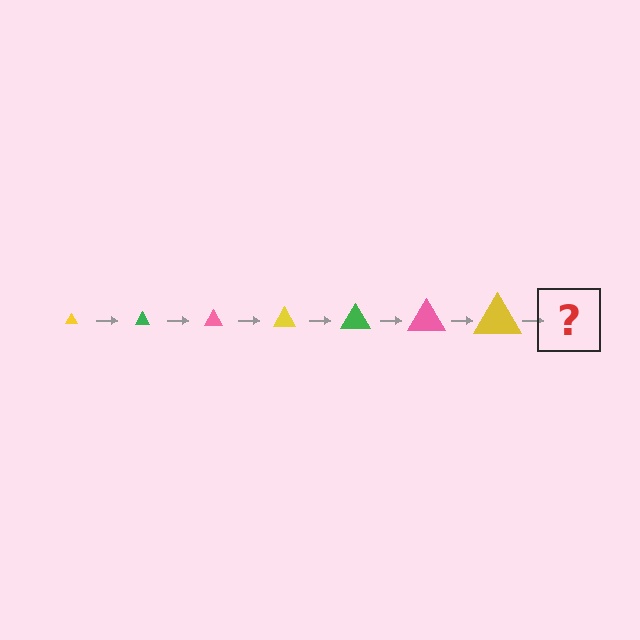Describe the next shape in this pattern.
It should be a green triangle, larger than the previous one.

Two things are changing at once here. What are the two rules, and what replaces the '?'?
The two rules are that the triangle grows larger each step and the color cycles through yellow, green, and pink. The '?' should be a green triangle, larger than the previous one.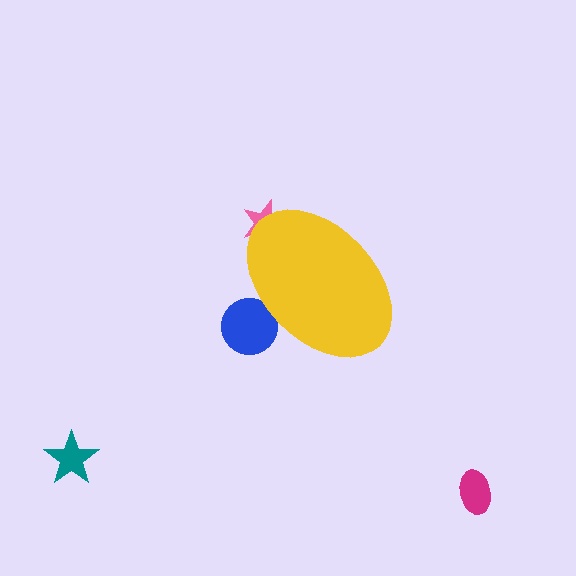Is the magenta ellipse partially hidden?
No, the magenta ellipse is fully visible.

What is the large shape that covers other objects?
A yellow ellipse.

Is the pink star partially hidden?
Yes, the pink star is partially hidden behind the yellow ellipse.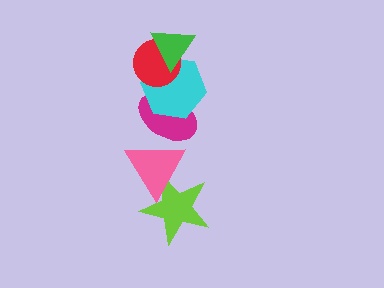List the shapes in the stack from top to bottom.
From top to bottom: the green triangle, the red circle, the cyan hexagon, the magenta ellipse, the pink triangle, the lime star.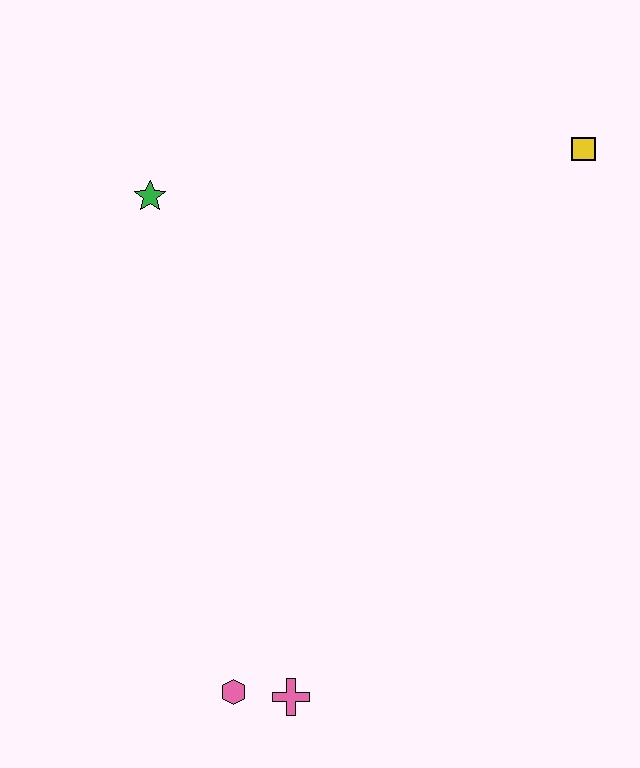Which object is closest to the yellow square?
The green star is closest to the yellow square.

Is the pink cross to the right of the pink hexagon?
Yes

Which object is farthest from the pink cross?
The yellow square is farthest from the pink cross.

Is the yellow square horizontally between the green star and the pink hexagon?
No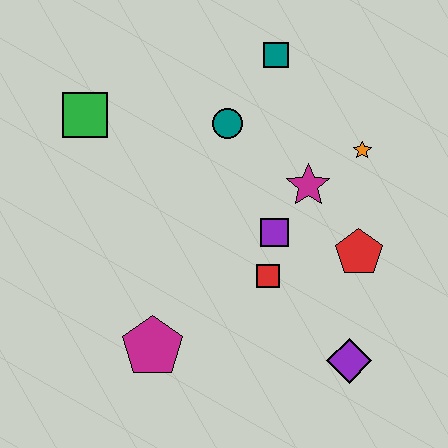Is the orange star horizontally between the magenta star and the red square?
No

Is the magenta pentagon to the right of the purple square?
No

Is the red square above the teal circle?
No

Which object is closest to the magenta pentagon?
The red square is closest to the magenta pentagon.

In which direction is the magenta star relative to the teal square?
The magenta star is below the teal square.